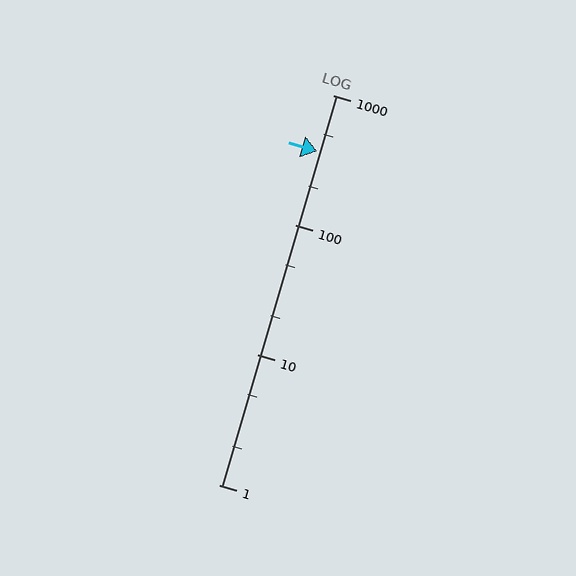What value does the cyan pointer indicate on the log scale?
The pointer indicates approximately 370.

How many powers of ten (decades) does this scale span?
The scale spans 3 decades, from 1 to 1000.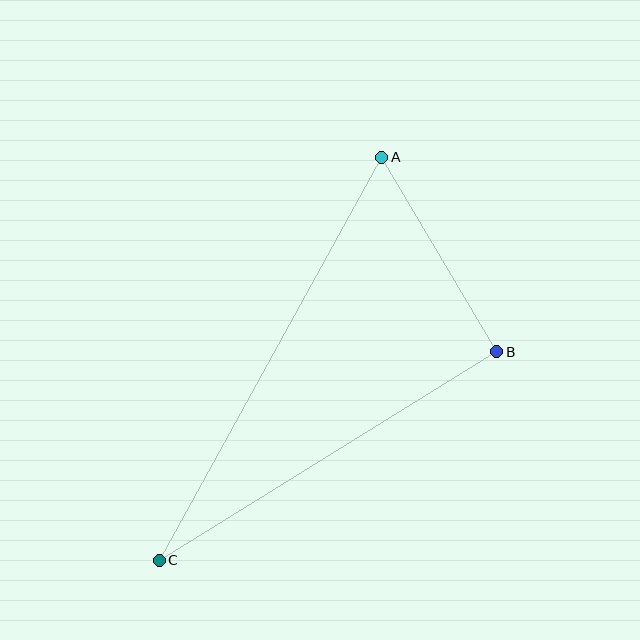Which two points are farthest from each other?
Points A and C are farthest from each other.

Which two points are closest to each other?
Points A and B are closest to each other.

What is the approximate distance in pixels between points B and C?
The distance between B and C is approximately 397 pixels.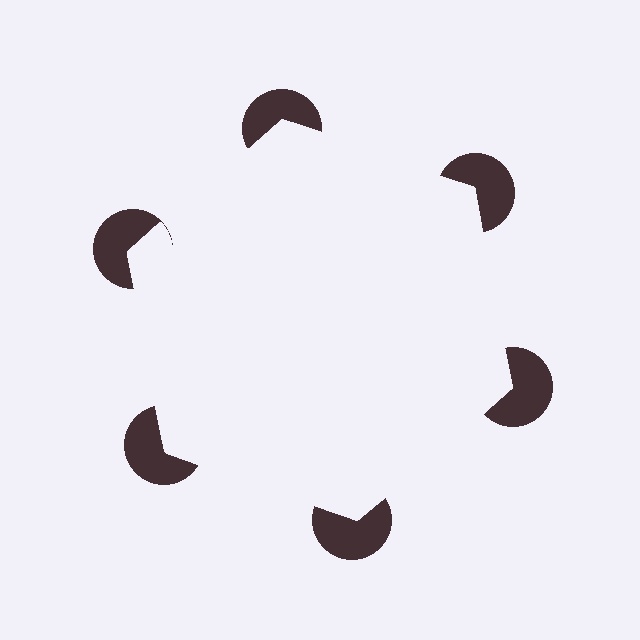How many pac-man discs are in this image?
There are 6 — one at each vertex of the illusory hexagon.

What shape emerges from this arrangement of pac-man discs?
An illusory hexagon — its edges are inferred from the aligned wedge cuts in the pac-man discs, not physically drawn.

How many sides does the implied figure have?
6 sides.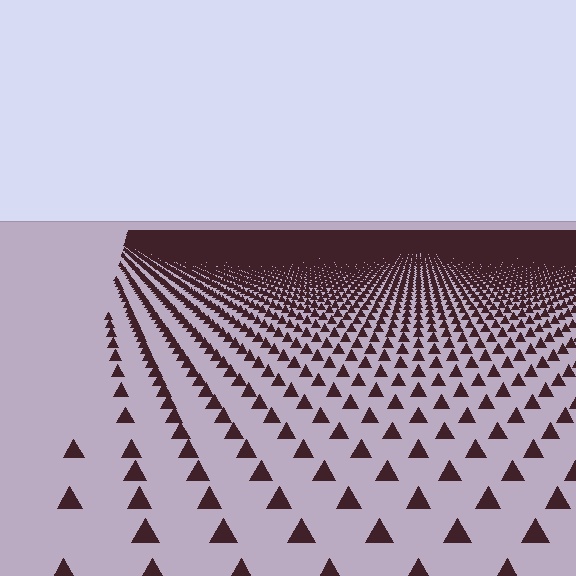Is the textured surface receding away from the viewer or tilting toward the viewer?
The surface is receding away from the viewer. Texture elements get smaller and denser toward the top.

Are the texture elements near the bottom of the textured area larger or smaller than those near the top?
Larger. Near the bottom, elements are closer to the viewer and appear at a bigger on-screen size.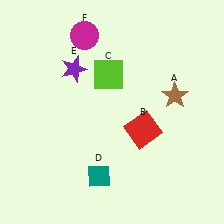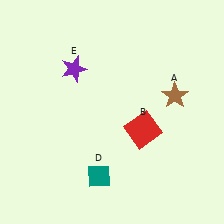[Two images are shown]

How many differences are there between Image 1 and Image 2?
There are 2 differences between the two images.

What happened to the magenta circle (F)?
The magenta circle (F) was removed in Image 2. It was in the top-left area of Image 1.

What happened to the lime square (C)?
The lime square (C) was removed in Image 2. It was in the top-left area of Image 1.